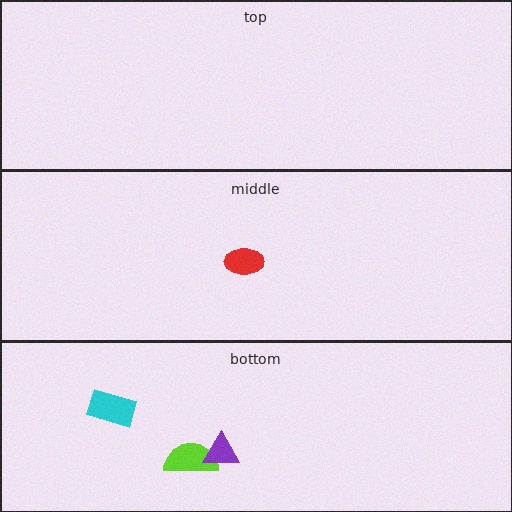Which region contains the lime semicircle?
The bottom region.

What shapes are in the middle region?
The red ellipse.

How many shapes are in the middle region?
1.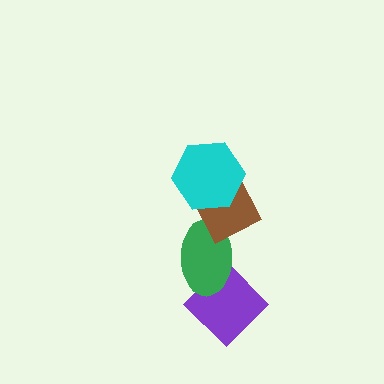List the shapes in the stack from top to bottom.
From top to bottom: the cyan hexagon, the brown diamond, the green ellipse, the purple diamond.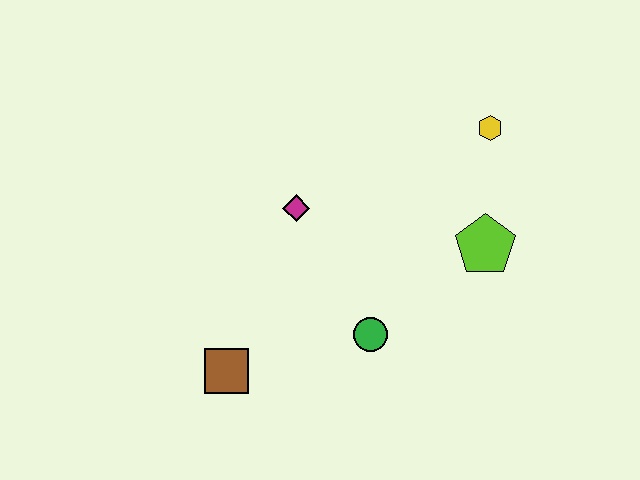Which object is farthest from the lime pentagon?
The brown square is farthest from the lime pentagon.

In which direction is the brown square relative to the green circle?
The brown square is to the left of the green circle.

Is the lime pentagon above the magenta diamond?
No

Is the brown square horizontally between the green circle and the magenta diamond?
No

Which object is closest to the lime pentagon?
The yellow hexagon is closest to the lime pentagon.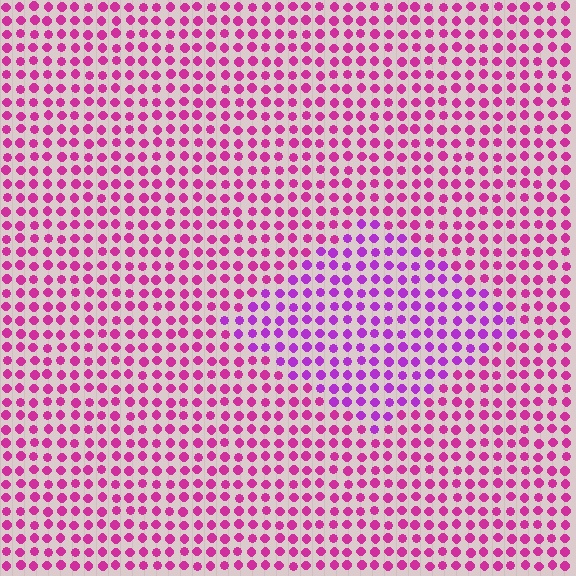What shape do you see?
I see a diamond.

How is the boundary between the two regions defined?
The boundary is defined purely by a slight shift in hue (about 29 degrees). Spacing, size, and orientation are identical on both sides.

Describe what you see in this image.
The image is filled with small magenta elements in a uniform arrangement. A diamond-shaped region is visible where the elements are tinted to a slightly different hue, forming a subtle color boundary.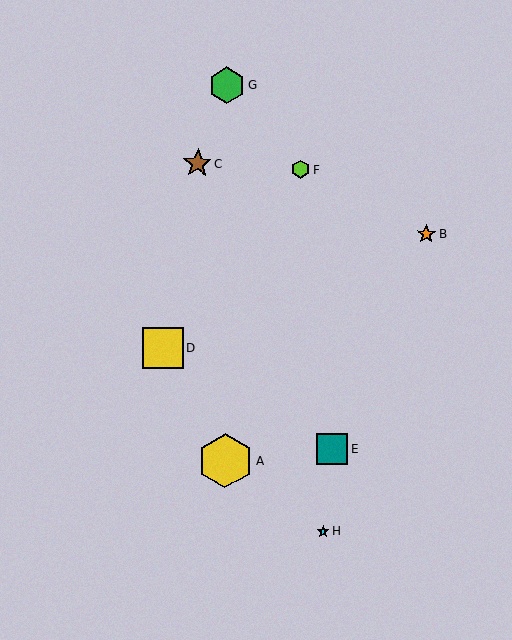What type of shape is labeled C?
Shape C is a brown star.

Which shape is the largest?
The yellow hexagon (labeled A) is the largest.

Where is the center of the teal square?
The center of the teal square is at (332, 449).